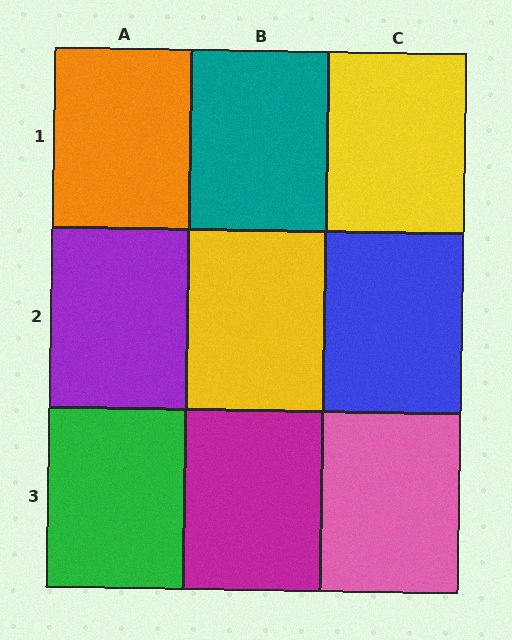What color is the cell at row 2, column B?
Yellow.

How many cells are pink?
1 cell is pink.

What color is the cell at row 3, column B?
Magenta.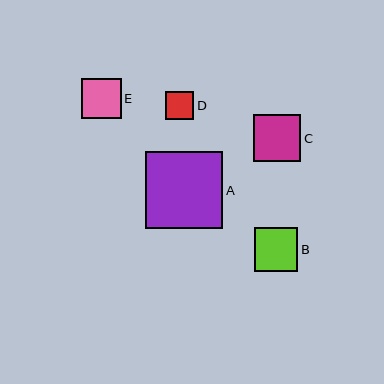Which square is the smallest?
Square D is the smallest with a size of approximately 28 pixels.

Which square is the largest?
Square A is the largest with a size of approximately 77 pixels.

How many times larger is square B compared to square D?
Square B is approximately 1.5 times the size of square D.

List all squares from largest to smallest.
From largest to smallest: A, C, B, E, D.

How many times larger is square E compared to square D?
Square E is approximately 1.4 times the size of square D.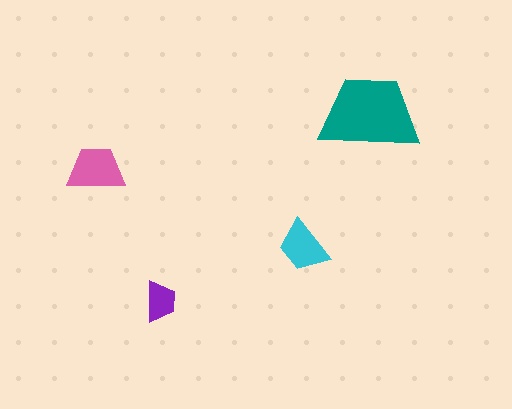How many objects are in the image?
There are 4 objects in the image.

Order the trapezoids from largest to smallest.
the teal one, the pink one, the cyan one, the purple one.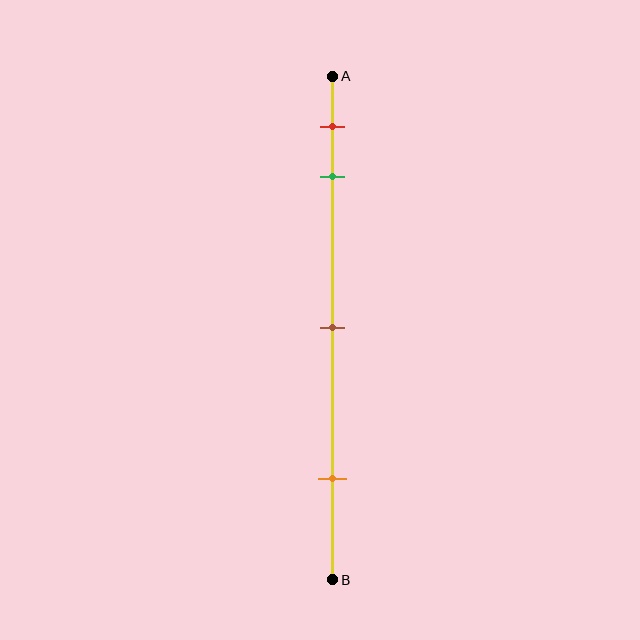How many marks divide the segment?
There are 4 marks dividing the segment.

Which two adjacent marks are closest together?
The red and green marks are the closest adjacent pair.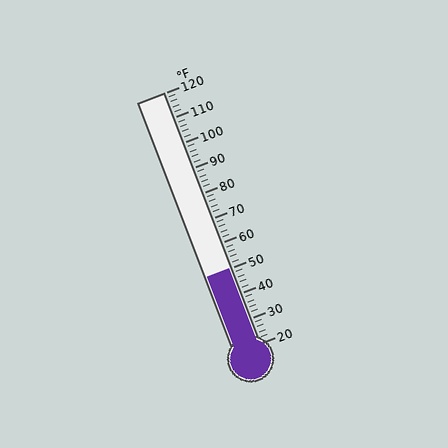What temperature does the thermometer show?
The thermometer shows approximately 50°F.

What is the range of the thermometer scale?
The thermometer scale ranges from 20°F to 120°F.